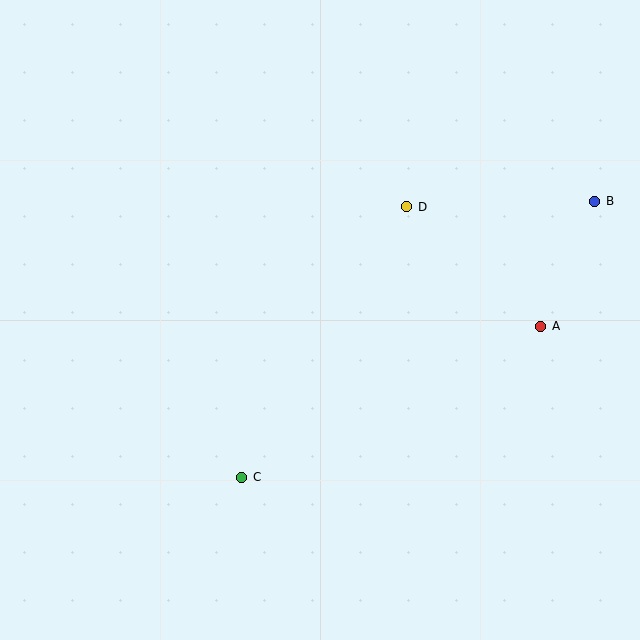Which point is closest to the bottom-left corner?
Point C is closest to the bottom-left corner.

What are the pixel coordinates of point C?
Point C is at (242, 477).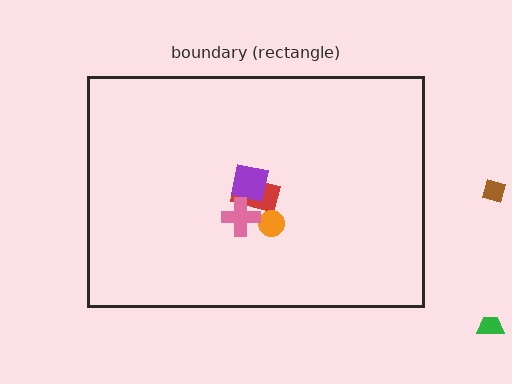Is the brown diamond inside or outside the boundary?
Outside.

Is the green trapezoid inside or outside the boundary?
Outside.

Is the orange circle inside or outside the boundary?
Inside.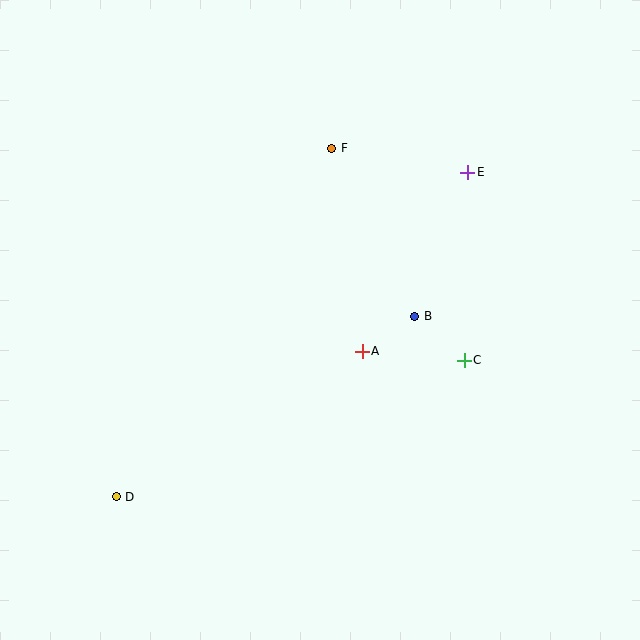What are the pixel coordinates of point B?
Point B is at (415, 316).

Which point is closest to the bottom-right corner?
Point C is closest to the bottom-right corner.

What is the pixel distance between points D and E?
The distance between D and E is 478 pixels.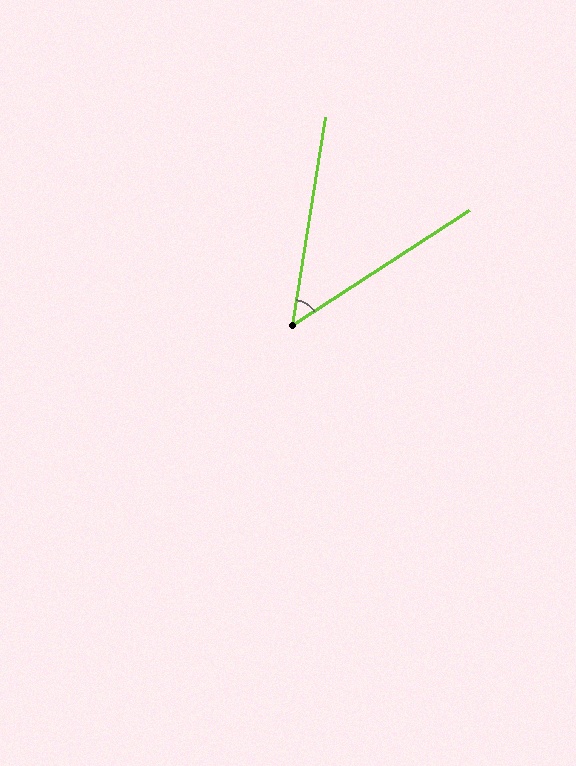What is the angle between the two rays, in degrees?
Approximately 48 degrees.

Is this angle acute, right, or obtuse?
It is acute.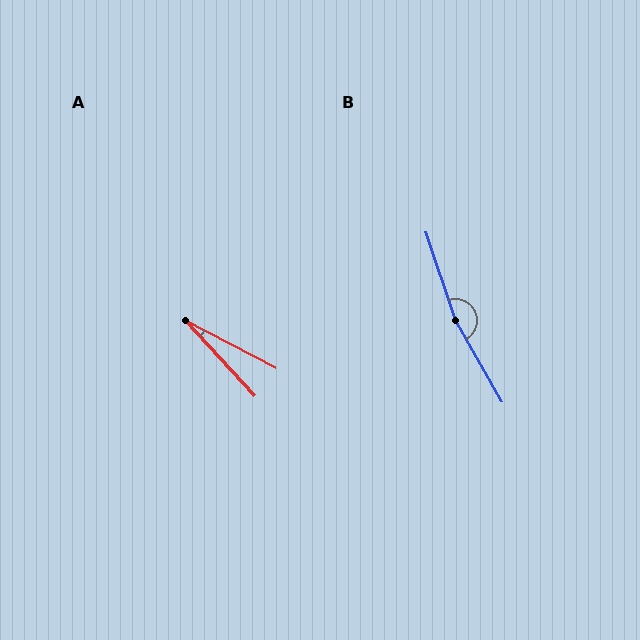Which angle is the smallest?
A, at approximately 20 degrees.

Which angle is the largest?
B, at approximately 169 degrees.